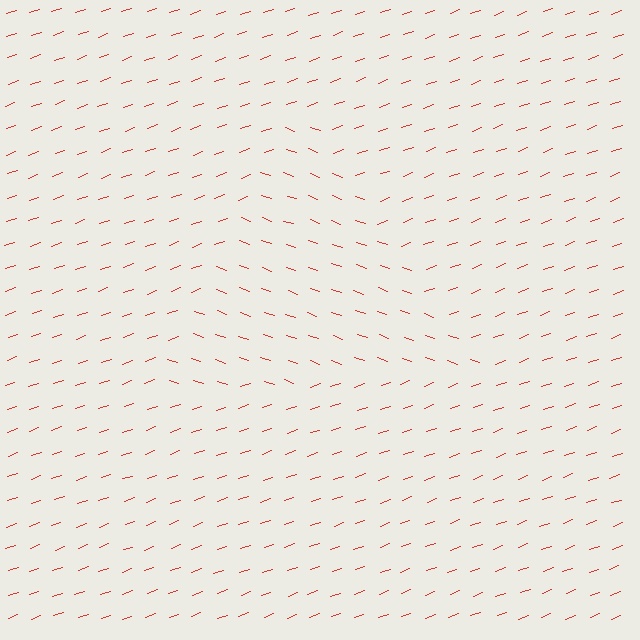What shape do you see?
I see a triangle.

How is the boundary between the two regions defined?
The boundary is defined purely by a change in line orientation (approximately 38 degrees difference). All lines are the same color and thickness.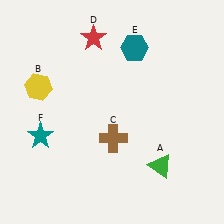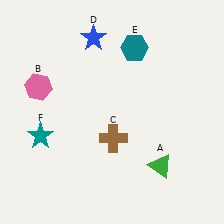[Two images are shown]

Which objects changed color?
B changed from yellow to pink. D changed from red to blue.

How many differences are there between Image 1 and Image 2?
There are 2 differences between the two images.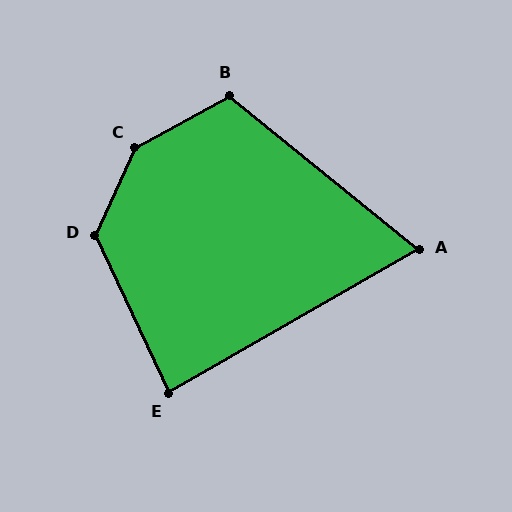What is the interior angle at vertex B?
Approximately 112 degrees (obtuse).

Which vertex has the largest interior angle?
C, at approximately 143 degrees.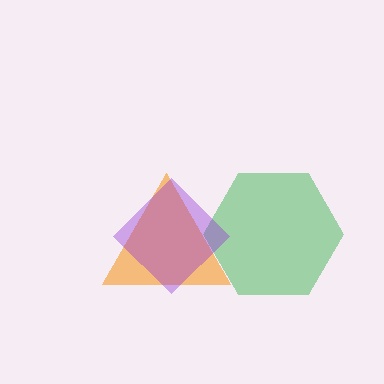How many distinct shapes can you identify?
There are 3 distinct shapes: an orange triangle, a green hexagon, a purple diamond.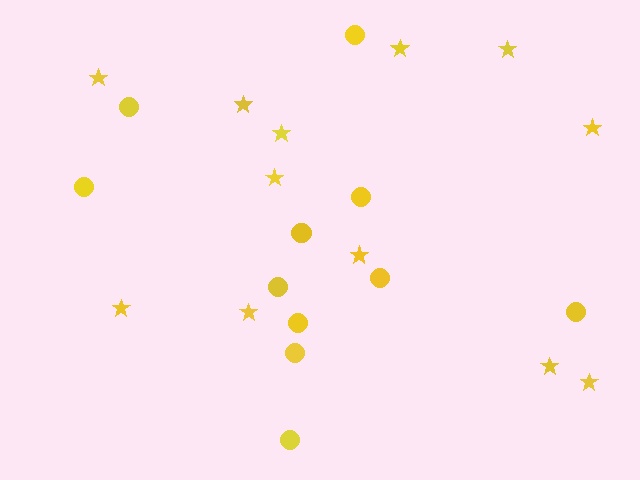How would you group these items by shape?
There are 2 groups: one group of stars (12) and one group of circles (11).